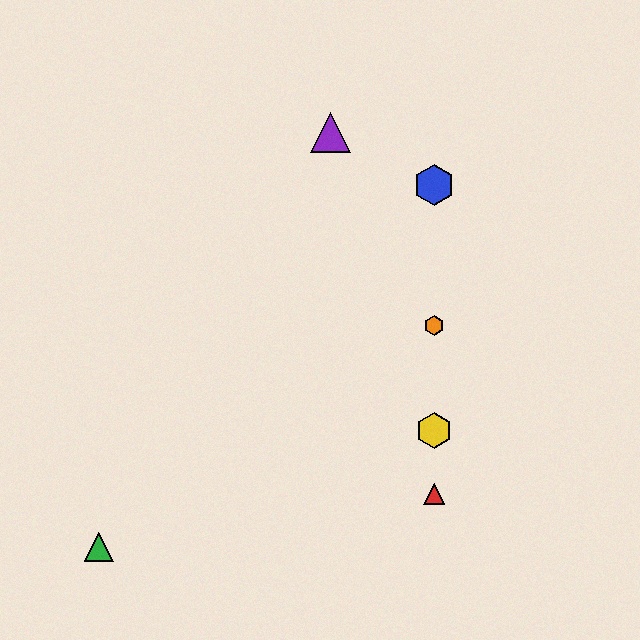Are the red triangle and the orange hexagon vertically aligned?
Yes, both are at x≈434.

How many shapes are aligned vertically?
4 shapes (the red triangle, the blue hexagon, the yellow hexagon, the orange hexagon) are aligned vertically.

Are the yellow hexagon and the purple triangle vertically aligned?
No, the yellow hexagon is at x≈434 and the purple triangle is at x≈330.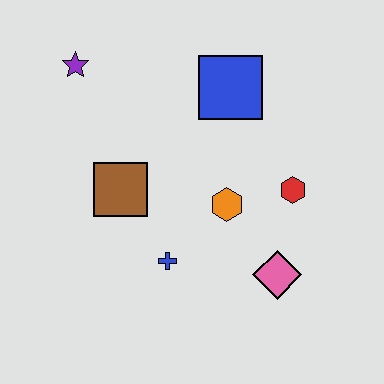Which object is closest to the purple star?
The brown square is closest to the purple star.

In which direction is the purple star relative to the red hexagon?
The purple star is to the left of the red hexagon.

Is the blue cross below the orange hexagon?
Yes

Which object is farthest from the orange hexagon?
The purple star is farthest from the orange hexagon.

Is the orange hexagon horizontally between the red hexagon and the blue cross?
Yes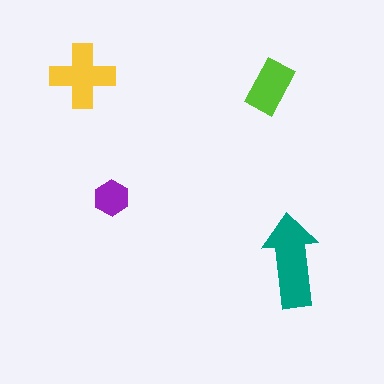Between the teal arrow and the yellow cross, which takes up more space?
The teal arrow.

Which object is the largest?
The teal arrow.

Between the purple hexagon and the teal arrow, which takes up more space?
The teal arrow.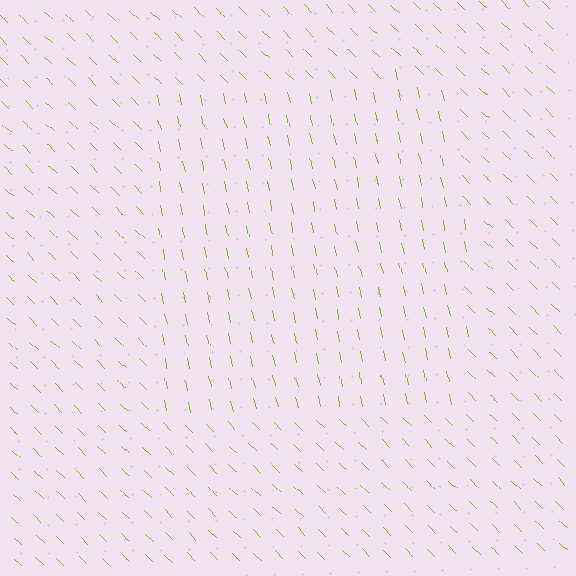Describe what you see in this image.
The image is filled with small lime line segments. A rectangle region in the image has lines oriented differently from the surrounding lines, creating a visible texture boundary.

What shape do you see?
I see a rectangle.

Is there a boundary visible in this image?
Yes, there is a texture boundary formed by a change in line orientation.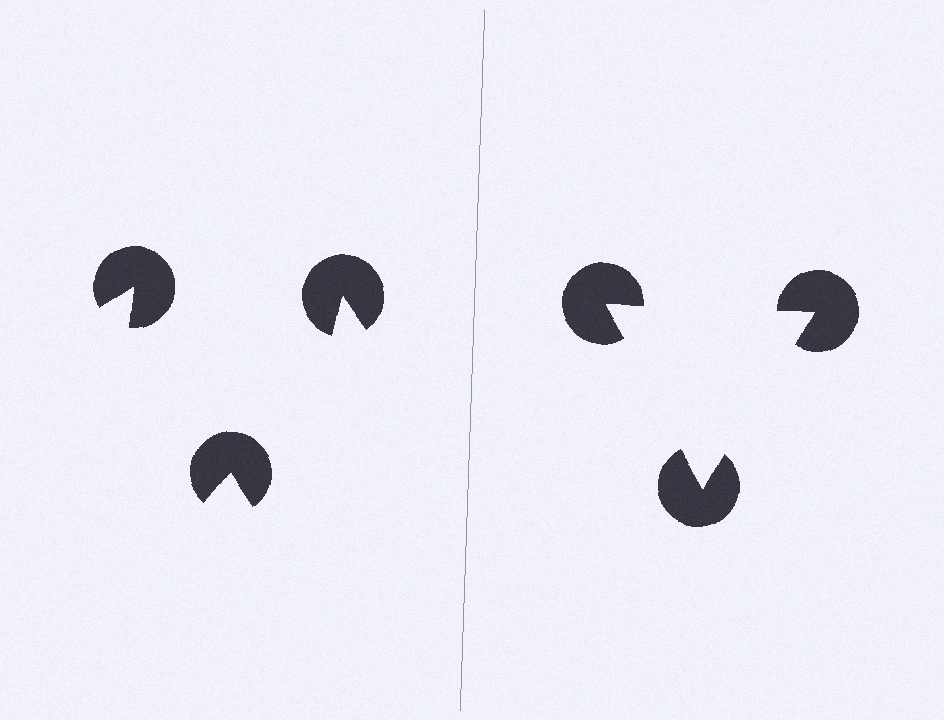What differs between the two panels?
The pac-man discs are positioned identically on both sides; only the wedge orientations differ. On the right they align to a triangle; on the left they are misaligned.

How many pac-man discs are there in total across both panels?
6 — 3 on each side.